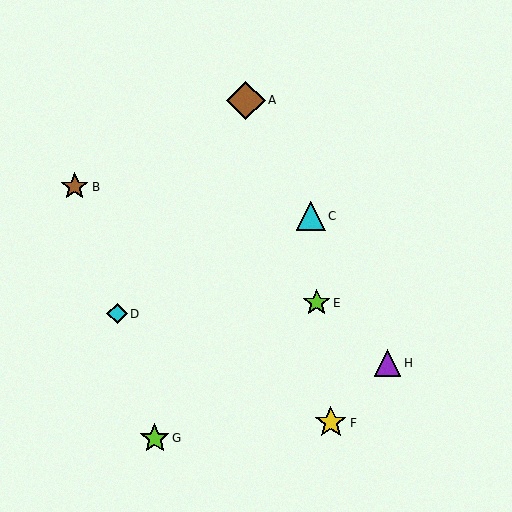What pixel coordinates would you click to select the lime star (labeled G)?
Click at (155, 438) to select the lime star G.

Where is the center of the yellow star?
The center of the yellow star is at (331, 423).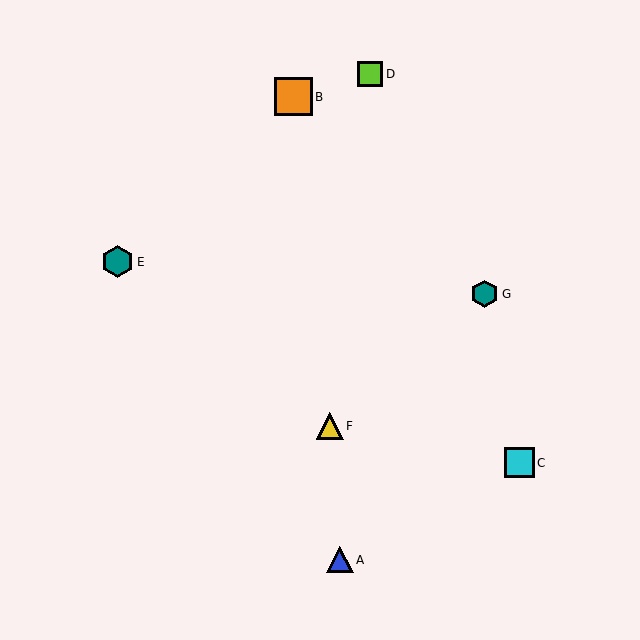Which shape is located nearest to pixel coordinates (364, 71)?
The lime square (labeled D) at (370, 74) is nearest to that location.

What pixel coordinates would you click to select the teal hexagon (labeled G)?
Click at (485, 294) to select the teal hexagon G.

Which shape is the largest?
The orange square (labeled B) is the largest.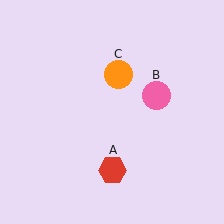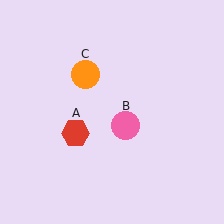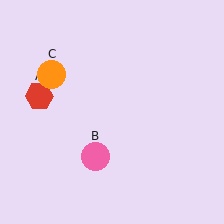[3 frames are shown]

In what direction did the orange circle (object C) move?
The orange circle (object C) moved left.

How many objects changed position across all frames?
3 objects changed position: red hexagon (object A), pink circle (object B), orange circle (object C).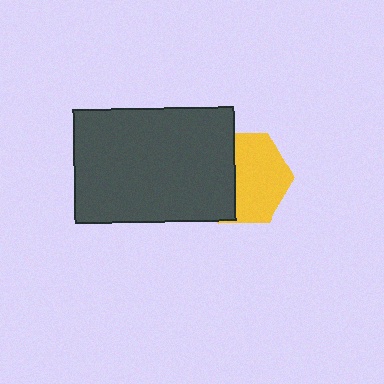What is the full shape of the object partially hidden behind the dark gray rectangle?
The partially hidden object is a yellow hexagon.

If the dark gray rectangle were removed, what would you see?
You would see the complete yellow hexagon.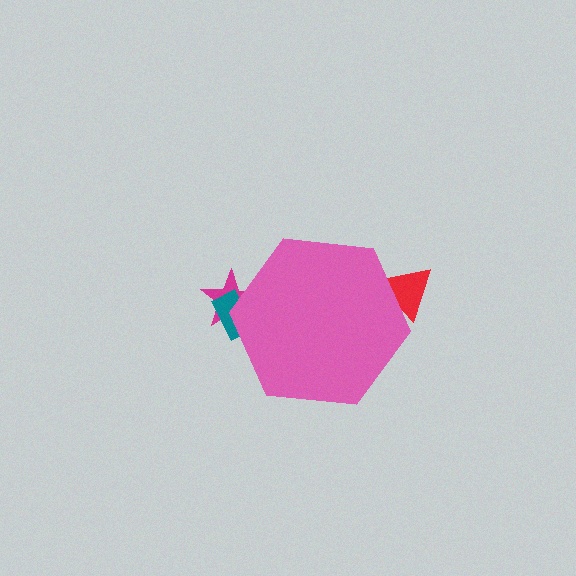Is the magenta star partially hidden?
Yes, the magenta star is partially hidden behind the pink hexagon.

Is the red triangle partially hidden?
Yes, the red triangle is partially hidden behind the pink hexagon.